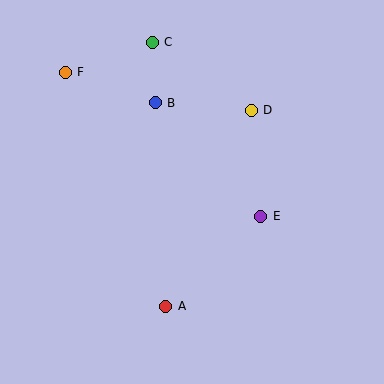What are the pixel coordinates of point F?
Point F is at (65, 72).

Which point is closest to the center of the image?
Point E at (261, 216) is closest to the center.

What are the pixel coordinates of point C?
Point C is at (152, 42).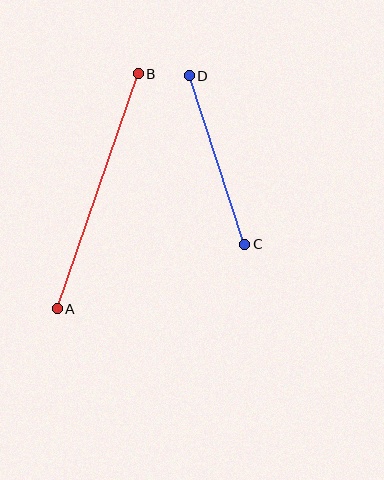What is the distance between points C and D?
The distance is approximately 177 pixels.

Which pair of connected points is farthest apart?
Points A and B are farthest apart.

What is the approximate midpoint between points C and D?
The midpoint is at approximately (217, 160) pixels.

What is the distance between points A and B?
The distance is approximately 248 pixels.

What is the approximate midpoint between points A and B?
The midpoint is at approximately (98, 191) pixels.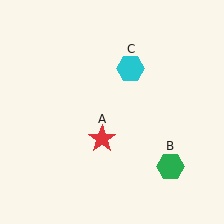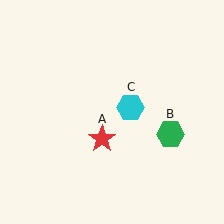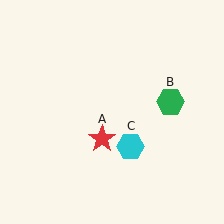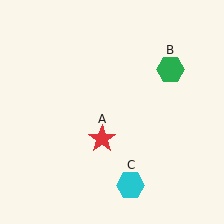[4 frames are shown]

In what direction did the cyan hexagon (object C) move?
The cyan hexagon (object C) moved down.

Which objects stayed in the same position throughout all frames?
Red star (object A) remained stationary.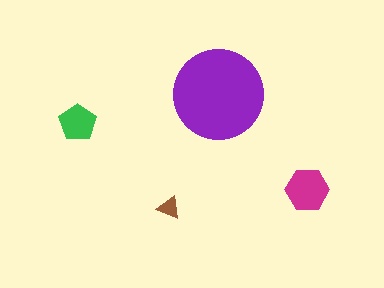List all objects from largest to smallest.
The purple circle, the magenta hexagon, the green pentagon, the brown triangle.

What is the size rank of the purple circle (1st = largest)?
1st.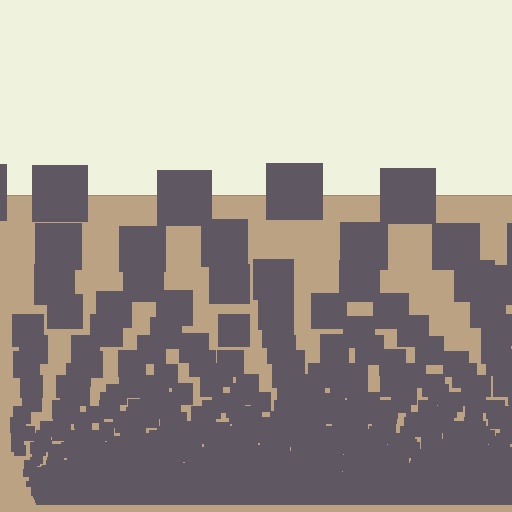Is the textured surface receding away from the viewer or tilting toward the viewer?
The surface appears to tilt toward the viewer. Texture elements get larger and sparser toward the top.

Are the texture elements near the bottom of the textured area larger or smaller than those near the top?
Smaller. The gradient is inverted — elements near the bottom are smaller and denser.